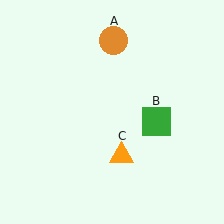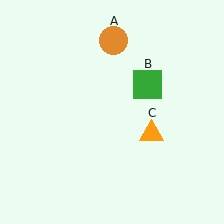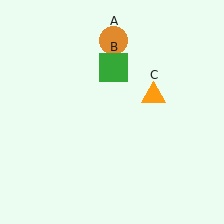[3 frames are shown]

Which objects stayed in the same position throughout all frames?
Orange circle (object A) remained stationary.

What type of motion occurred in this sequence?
The green square (object B), orange triangle (object C) rotated counterclockwise around the center of the scene.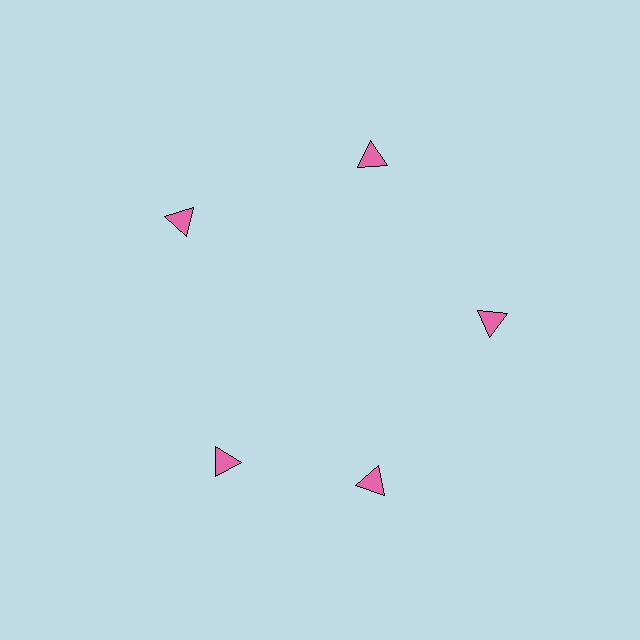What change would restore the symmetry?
The symmetry would be restored by rotating it back into even spacing with its neighbors so that all 5 triangles sit at equal angles and equal distance from the center.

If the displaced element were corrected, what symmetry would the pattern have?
It would have 5-fold rotational symmetry — the pattern would map onto itself every 72 degrees.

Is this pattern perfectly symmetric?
No. The 5 pink triangles are arranged in a ring, but one element near the 8 o'clock position is rotated out of alignment along the ring, breaking the 5-fold rotational symmetry.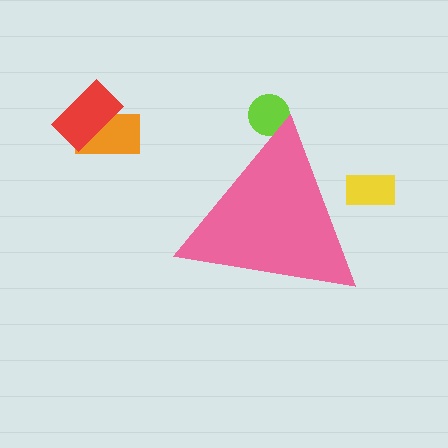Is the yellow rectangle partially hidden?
Yes, the yellow rectangle is partially hidden behind the pink triangle.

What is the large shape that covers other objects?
A pink triangle.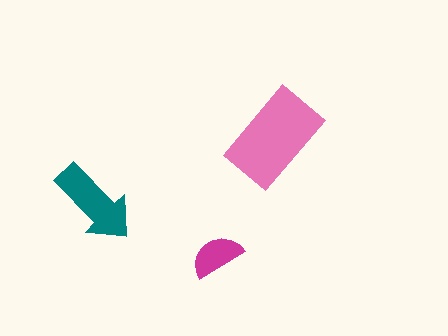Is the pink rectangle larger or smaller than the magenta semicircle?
Larger.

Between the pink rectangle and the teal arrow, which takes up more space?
The pink rectangle.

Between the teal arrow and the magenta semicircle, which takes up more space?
The teal arrow.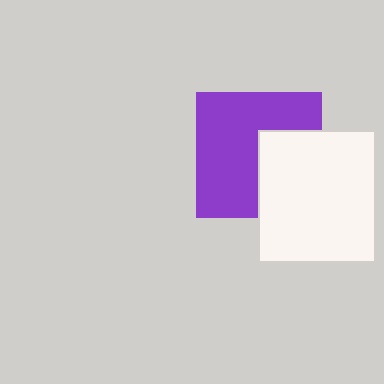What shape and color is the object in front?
The object in front is a white rectangle.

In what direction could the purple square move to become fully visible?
The purple square could move left. That would shift it out from behind the white rectangle entirely.